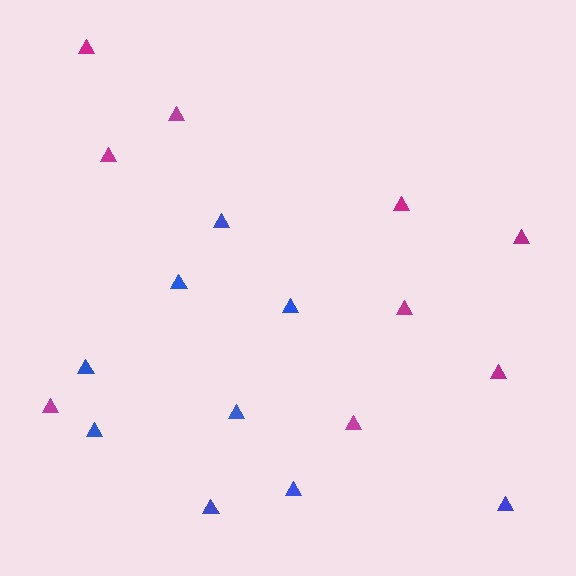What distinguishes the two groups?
There are 2 groups: one group of magenta triangles (9) and one group of blue triangles (9).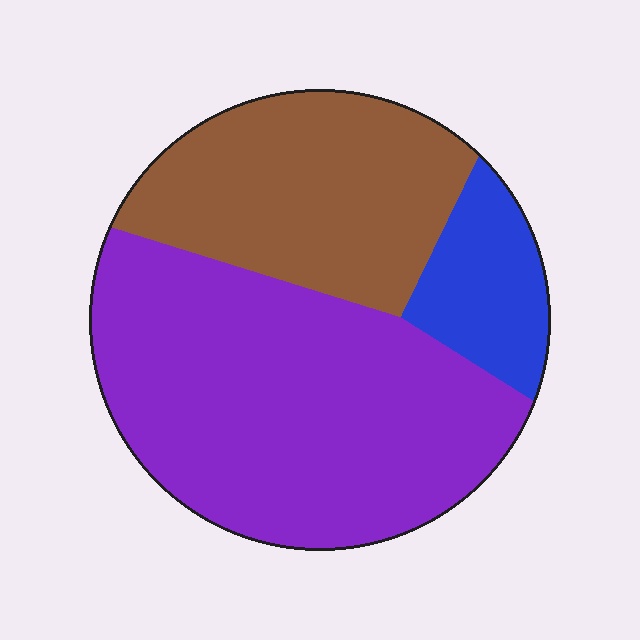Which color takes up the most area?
Purple, at roughly 55%.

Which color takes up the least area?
Blue, at roughly 15%.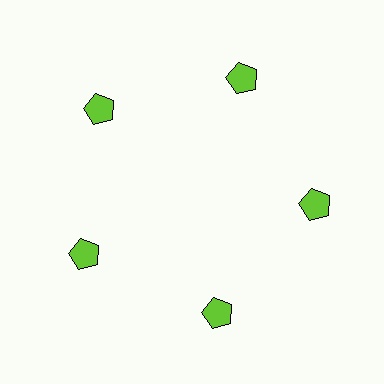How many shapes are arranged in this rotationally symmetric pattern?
There are 5 shapes, arranged in 5 groups of 1.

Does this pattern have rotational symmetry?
Yes, this pattern has 5-fold rotational symmetry. It looks the same after rotating 72 degrees around the center.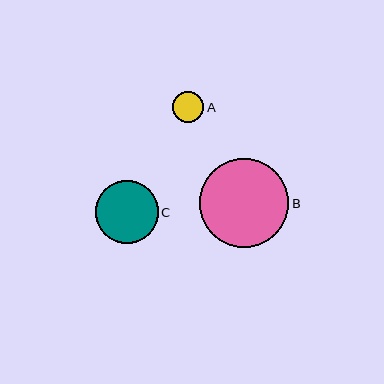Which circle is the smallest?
Circle A is the smallest with a size of approximately 31 pixels.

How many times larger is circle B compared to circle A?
Circle B is approximately 2.8 times the size of circle A.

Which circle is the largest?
Circle B is the largest with a size of approximately 89 pixels.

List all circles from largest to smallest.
From largest to smallest: B, C, A.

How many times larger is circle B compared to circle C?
Circle B is approximately 1.4 times the size of circle C.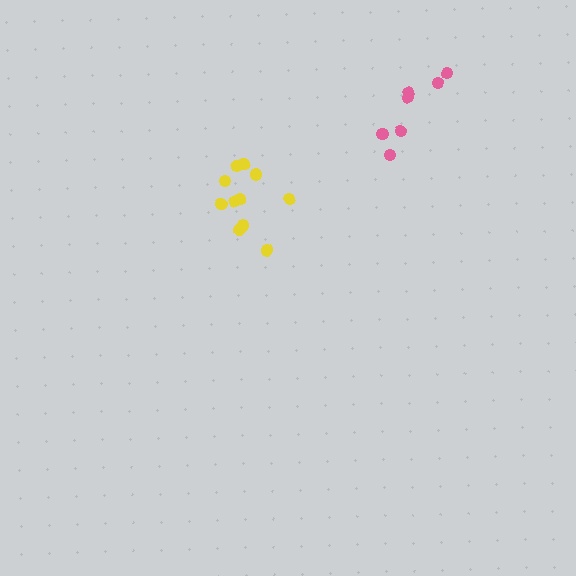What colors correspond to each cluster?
The clusters are colored: yellow, pink.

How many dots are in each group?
Group 1: 11 dots, Group 2: 7 dots (18 total).